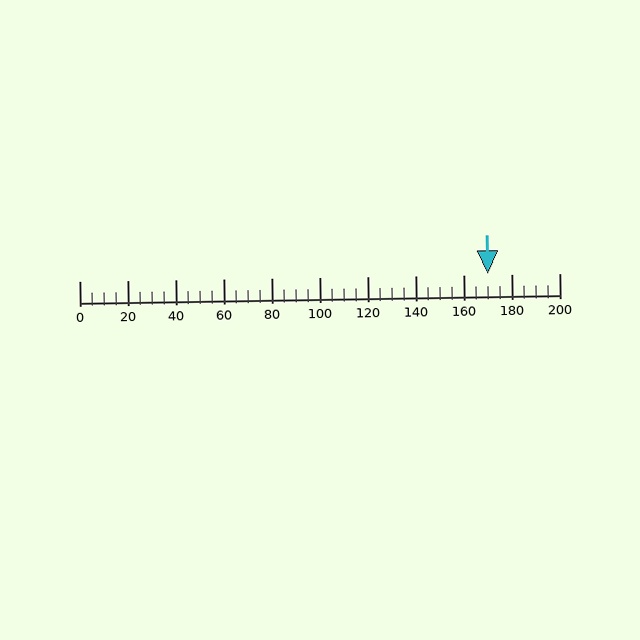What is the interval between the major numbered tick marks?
The major tick marks are spaced 20 units apart.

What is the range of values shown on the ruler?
The ruler shows values from 0 to 200.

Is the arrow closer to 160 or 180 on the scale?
The arrow is closer to 180.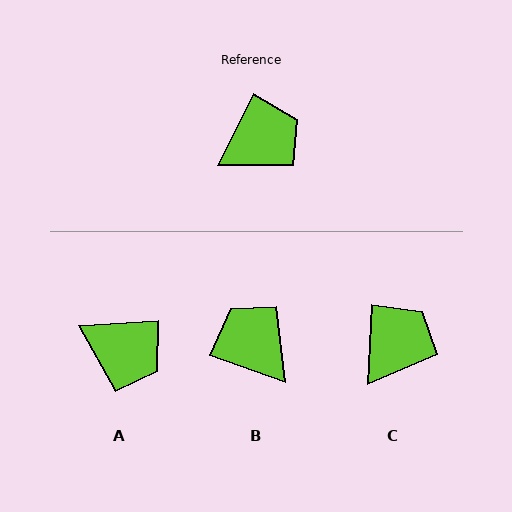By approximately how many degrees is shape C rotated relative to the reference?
Approximately 24 degrees counter-clockwise.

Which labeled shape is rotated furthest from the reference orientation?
B, about 97 degrees away.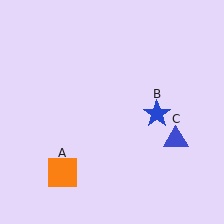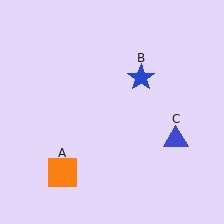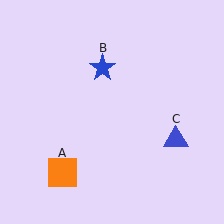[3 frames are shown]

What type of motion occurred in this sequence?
The blue star (object B) rotated counterclockwise around the center of the scene.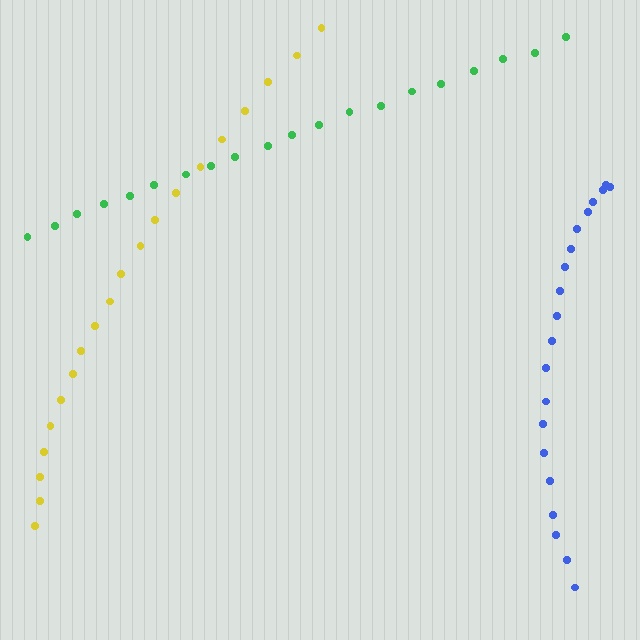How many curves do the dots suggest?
There are 3 distinct paths.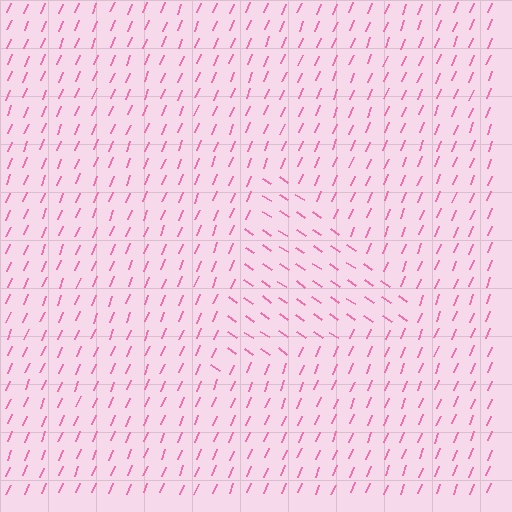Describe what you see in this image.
The image is filled with small pink line segments. A triangle region in the image has lines oriented differently from the surrounding lines, creating a visible texture boundary.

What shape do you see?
I see a triangle.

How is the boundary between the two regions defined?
The boundary is defined purely by a change in line orientation (approximately 78 degrees difference). All lines are the same color and thickness.